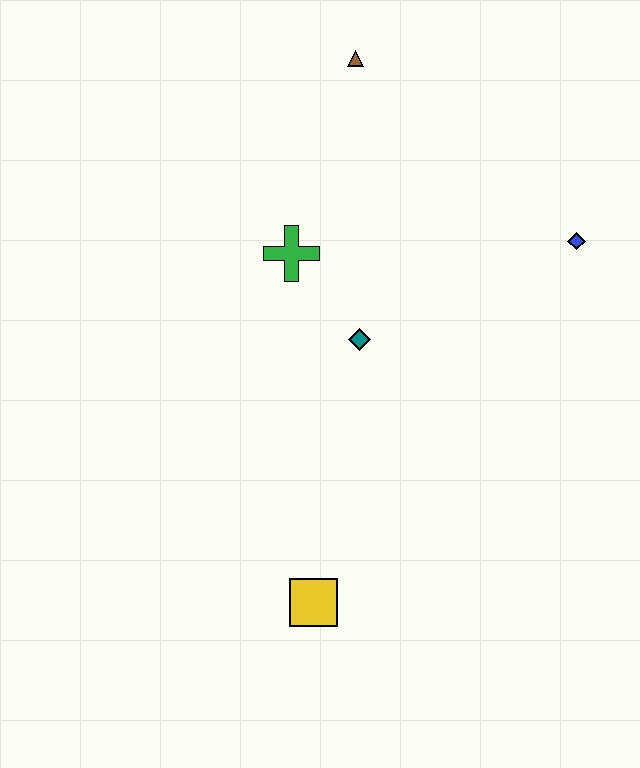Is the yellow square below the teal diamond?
Yes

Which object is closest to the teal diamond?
The green cross is closest to the teal diamond.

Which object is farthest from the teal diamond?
The brown triangle is farthest from the teal diamond.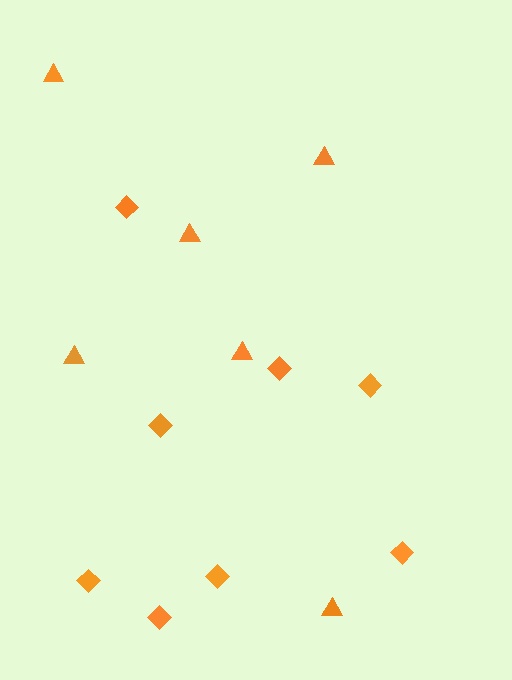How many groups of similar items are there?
There are 2 groups: one group of diamonds (8) and one group of triangles (6).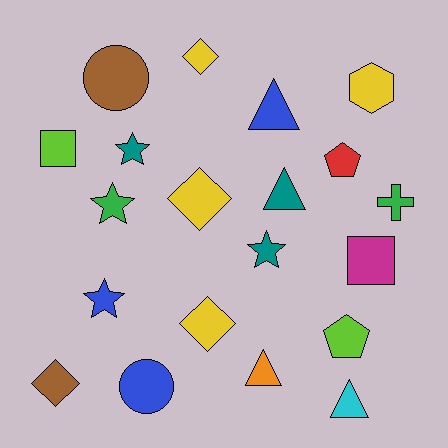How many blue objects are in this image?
There are 3 blue objects.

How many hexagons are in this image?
There is 1 hexagon.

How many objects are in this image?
There are 20 objects.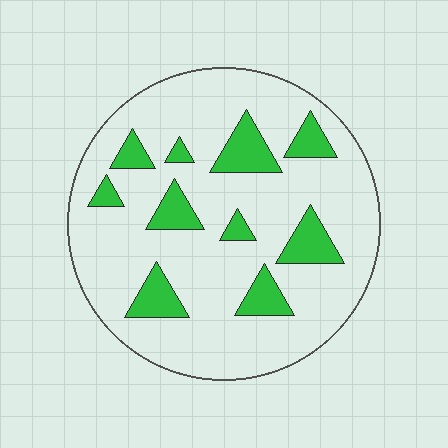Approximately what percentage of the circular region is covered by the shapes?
Approximately 20%.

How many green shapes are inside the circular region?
10.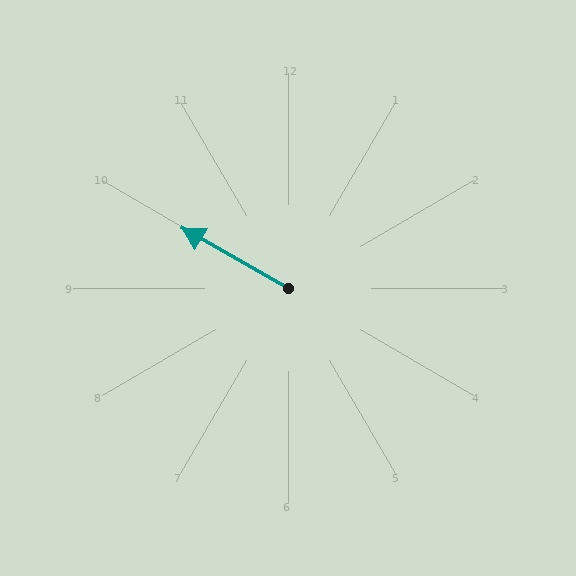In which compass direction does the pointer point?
Northwest.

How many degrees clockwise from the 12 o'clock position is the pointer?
Approximately 300 degrees.